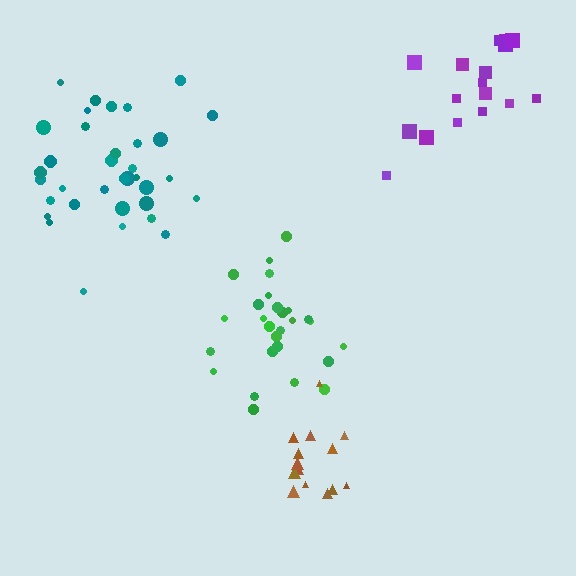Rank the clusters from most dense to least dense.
green, teal, brown, purple.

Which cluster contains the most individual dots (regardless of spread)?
Teal (35).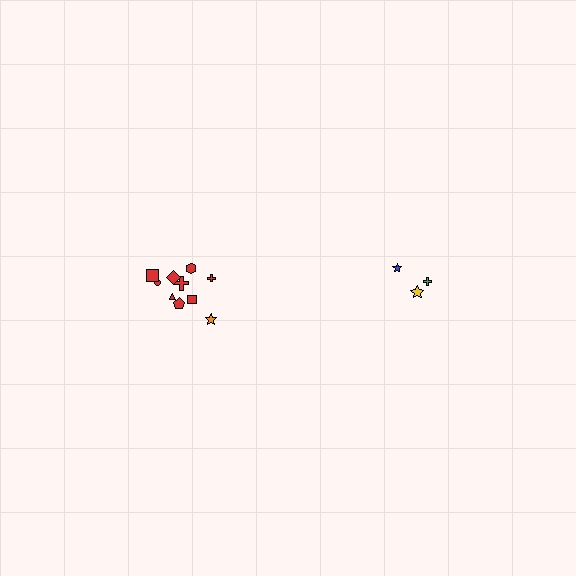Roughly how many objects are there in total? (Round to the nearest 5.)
Roughly 15 objects in total.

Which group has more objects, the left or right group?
The left group.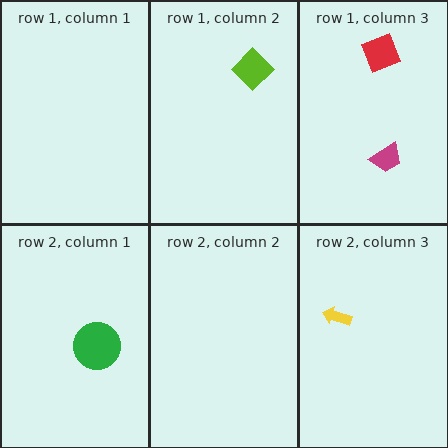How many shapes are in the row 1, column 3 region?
2.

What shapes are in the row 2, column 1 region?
The green circle.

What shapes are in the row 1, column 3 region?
The red square, the magenta trapezoid.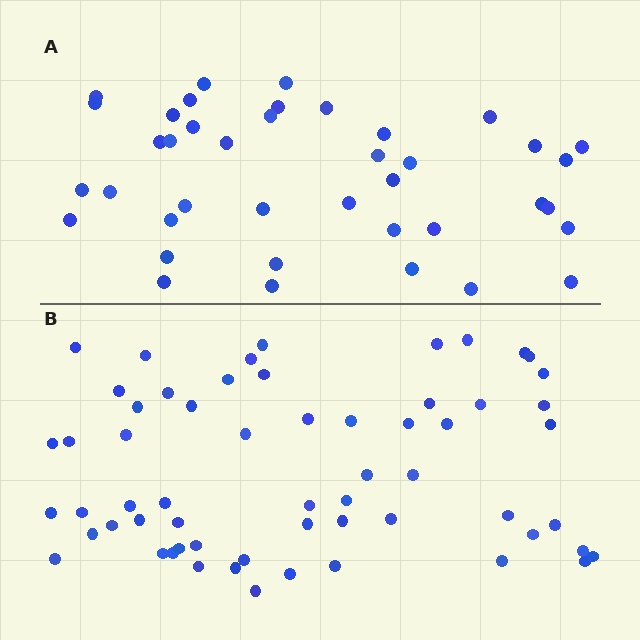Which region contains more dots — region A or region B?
Region B (the bottom region) has more dots.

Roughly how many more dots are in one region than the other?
Region B has approximately 20 more dots than region A.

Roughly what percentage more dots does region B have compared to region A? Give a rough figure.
About 50% more.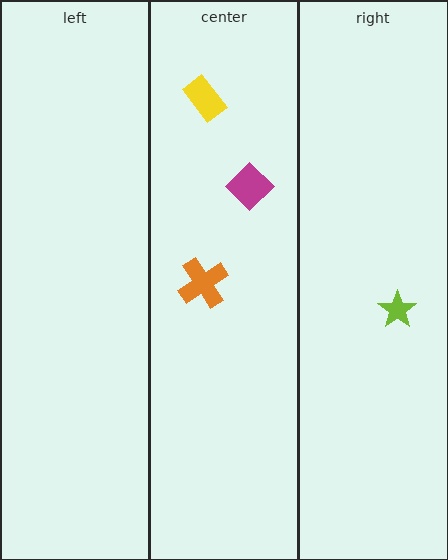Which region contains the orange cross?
The center region.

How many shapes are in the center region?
3.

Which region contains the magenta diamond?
The center region.